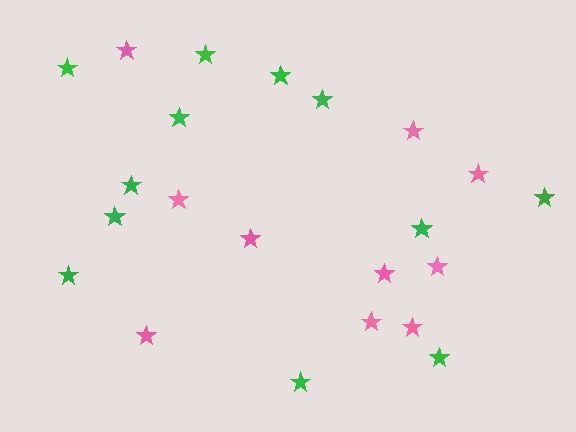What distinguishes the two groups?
There are 2 groups: one group of green stars (12) and one group of pink stars (10).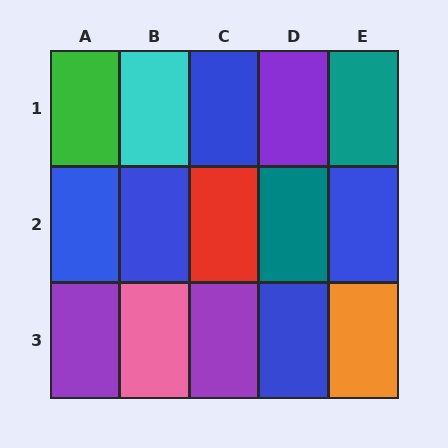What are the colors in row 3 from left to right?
Purple, pink, purple, blue, orange.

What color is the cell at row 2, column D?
Teal.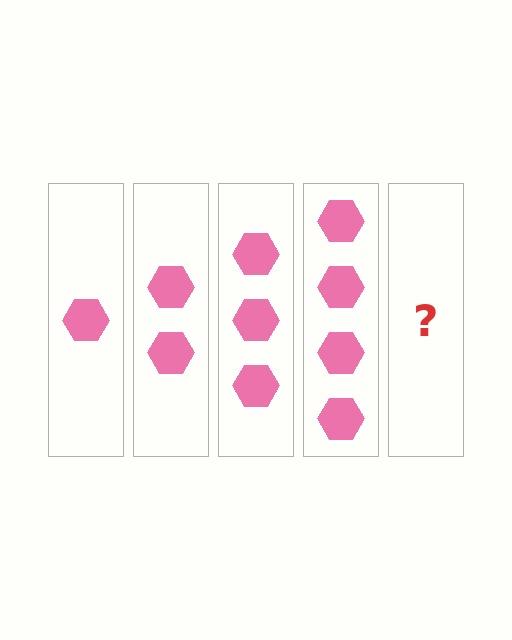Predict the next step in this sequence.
The next step is 5 hexagons.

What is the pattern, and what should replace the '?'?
The pattern is that each step adds one more hexagon. The '?' should be 5 hexagons.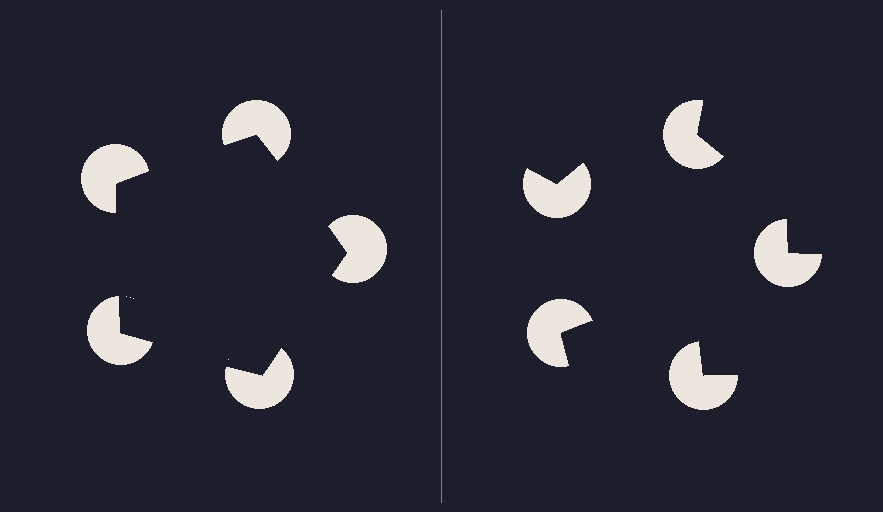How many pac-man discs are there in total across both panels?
10 — 5 on each side.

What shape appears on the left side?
An illusory pentagon.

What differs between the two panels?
The pac-man discs are positioned identically on both sides; only the wedge orientations differ. On the left they align to a pentagon; on the right they are misaligned.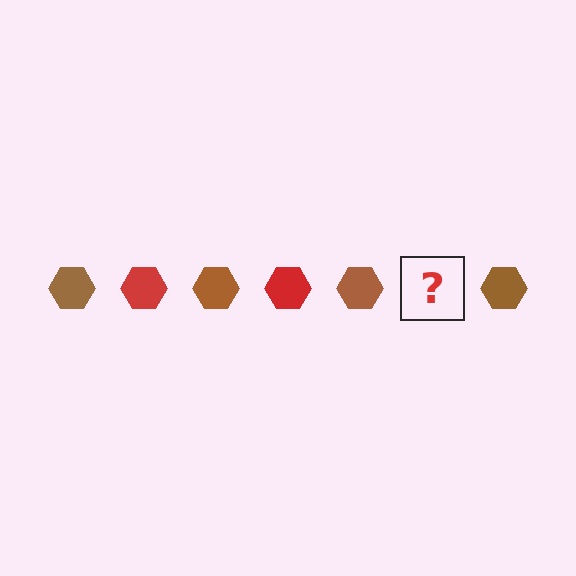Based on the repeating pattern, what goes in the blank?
The blank should be a red hexagon.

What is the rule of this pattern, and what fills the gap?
The rule is that the pattern cycles through brown, red hexagons. The gap should be filled with a red hexagon.